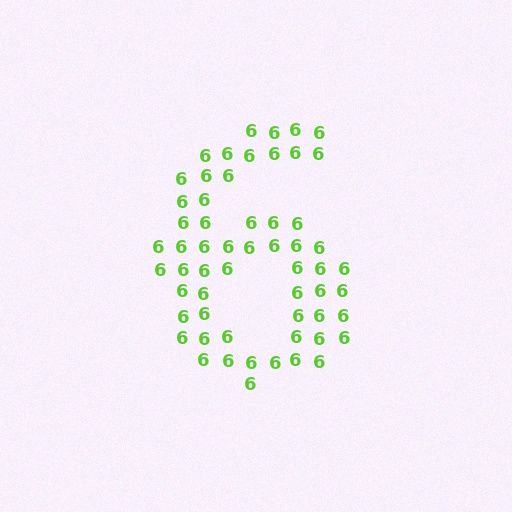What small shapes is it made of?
It is made of small digit 6's.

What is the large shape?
The large shape is the digit 6.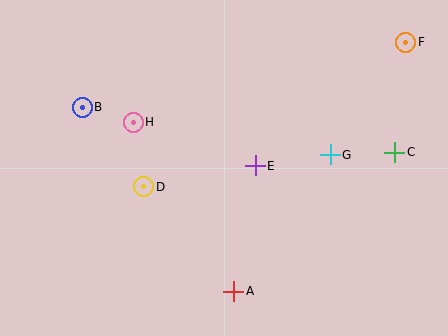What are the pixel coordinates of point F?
Point F is at (406, 42).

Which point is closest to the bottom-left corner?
Point D is closest to the bottom-left corner.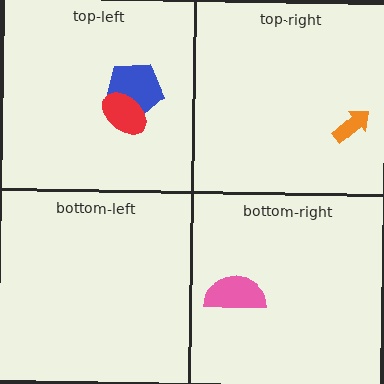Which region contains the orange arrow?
The top-right region.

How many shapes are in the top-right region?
1.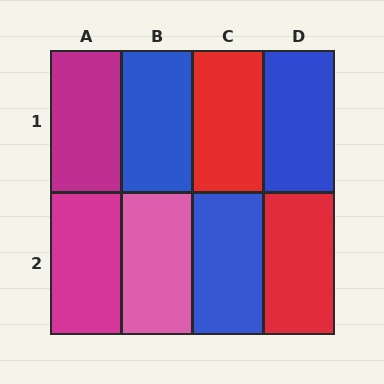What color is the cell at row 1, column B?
Blue.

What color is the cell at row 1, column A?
Magenta.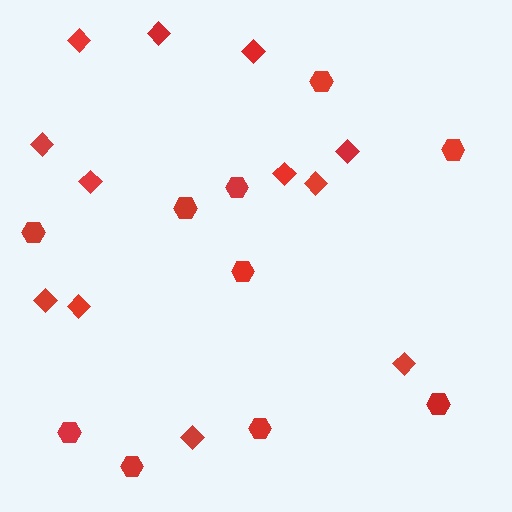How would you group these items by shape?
There are 2 groups: one group of hexagons (10) and one group of diamonds (12).